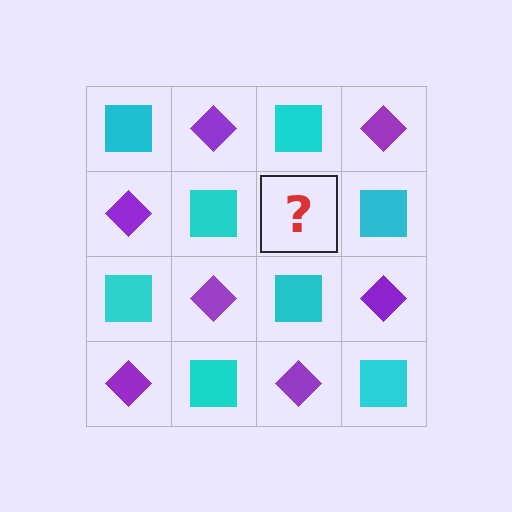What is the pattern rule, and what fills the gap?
The rule is that it alternates cyan square and purple diamond in a checkerboard pattern. The gap should be filled with a purple diamond.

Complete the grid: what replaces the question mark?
The question mark should be replaced with a purple diamond.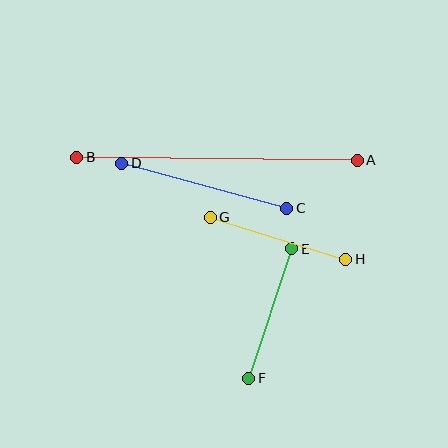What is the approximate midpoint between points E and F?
The midpoint is at approximately (270, 313) pixels.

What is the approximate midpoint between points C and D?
The midpoint is at approximately (204, 186) pixels.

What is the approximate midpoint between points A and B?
The midpoint is at approximately (217, 159) pixels.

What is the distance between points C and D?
The distance is approximately 171 pixels.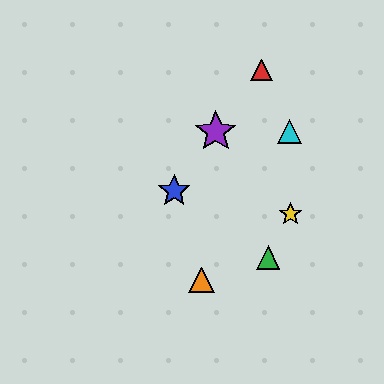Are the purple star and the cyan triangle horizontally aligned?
Yes, both are at y≈132.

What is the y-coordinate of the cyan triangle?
The cyan triangle is at y≈132.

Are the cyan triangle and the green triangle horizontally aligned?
No, the cyan triangle is at y≈132 and the green triangle is at y≈258.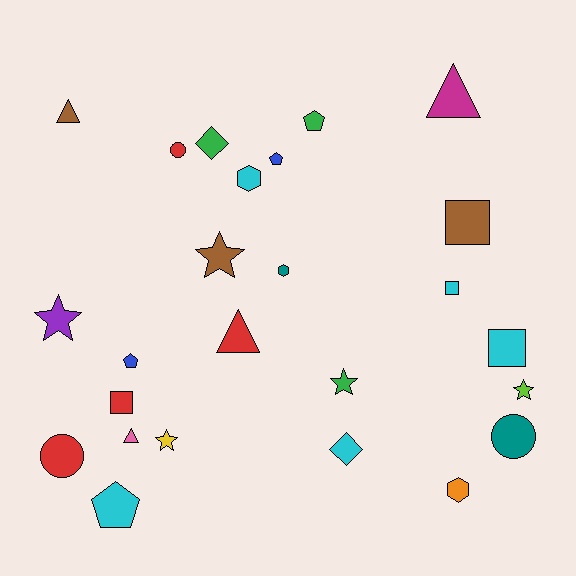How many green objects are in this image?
There are 3 green objects.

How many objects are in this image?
There are 25 objects.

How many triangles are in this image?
There are 4 triangles.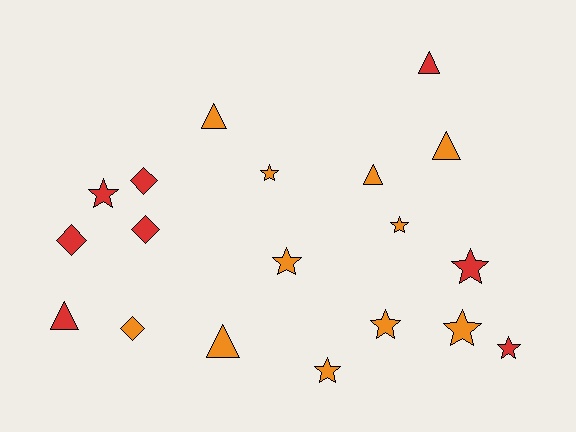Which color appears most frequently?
Orange, with 11 objects.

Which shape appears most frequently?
Star, with 9 objects.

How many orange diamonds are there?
There is 1 orange diamond.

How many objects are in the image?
There are 19 objects.